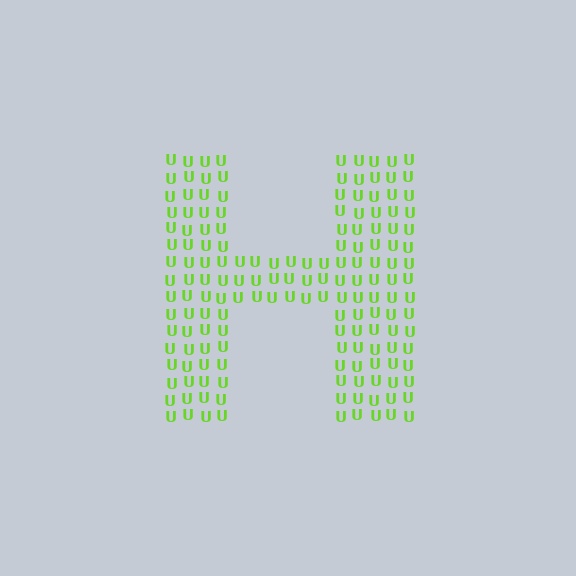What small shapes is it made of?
It is made of small letter U's.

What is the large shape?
The large shape is the letter H.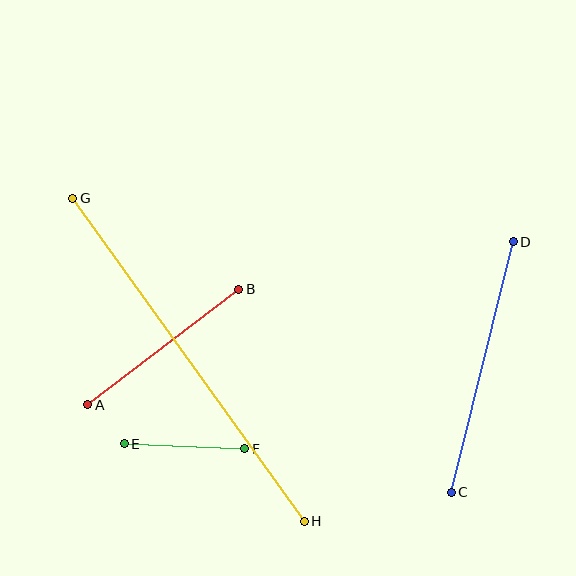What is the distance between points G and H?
The distance is approximately 398 pixels.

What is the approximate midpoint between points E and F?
The midpoint is at approximately (184, 446) pixels.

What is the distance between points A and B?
The distance is approximately 190 pixels.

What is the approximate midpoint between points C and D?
The midpoint is at approximately (482, 367) pixels.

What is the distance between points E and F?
The distance is approximately 121 pixels.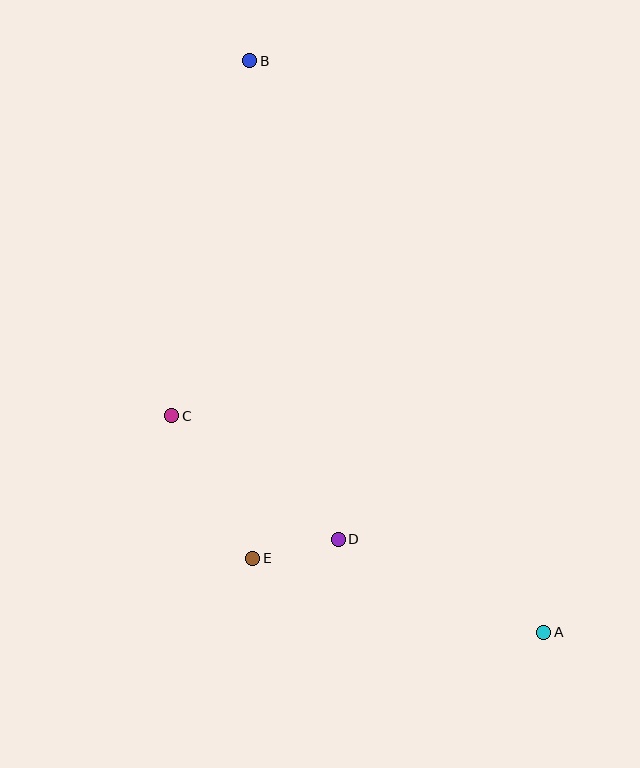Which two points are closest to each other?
Points D and E are closest to each other.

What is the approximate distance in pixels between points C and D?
The distance between C and D is approximately 207 pixels.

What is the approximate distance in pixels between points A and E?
The distance between A and E is approximately 301 pixels.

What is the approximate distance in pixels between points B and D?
The distance between B and D is approximately 487 pixels.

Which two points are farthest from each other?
Points A and B are farthest from each other.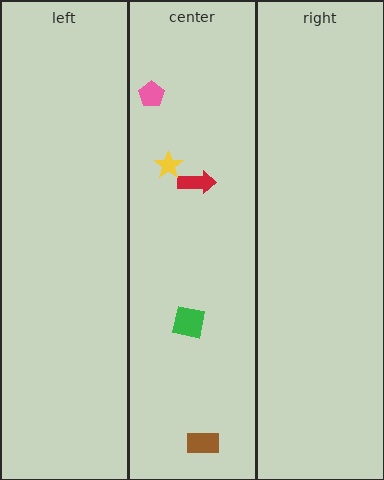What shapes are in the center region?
The green square, the pink pentagon, the brown rectangle, the red arrow, the yellow star.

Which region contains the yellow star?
The center region.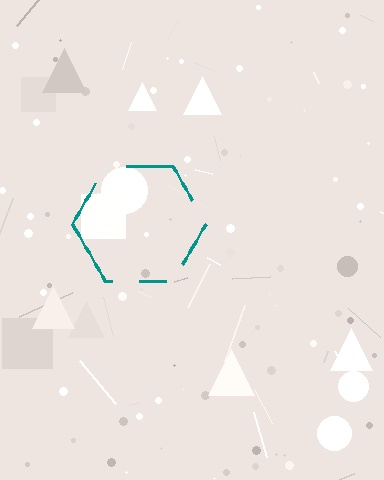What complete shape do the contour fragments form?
The contour fragments form a hexagon.